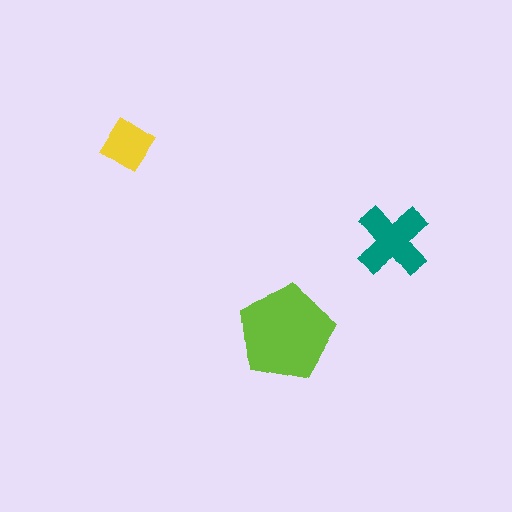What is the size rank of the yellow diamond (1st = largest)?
3rd.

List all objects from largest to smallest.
The lime pentagon, the teal cross, the yellow diamond.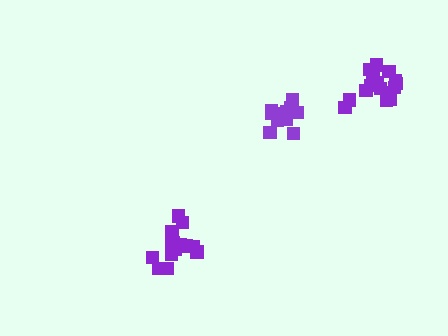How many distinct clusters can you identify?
There are 3 distinct clusters.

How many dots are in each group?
Group 1: 15 dots, Group 2: 16 dots, Group 3: 17 dots (48 total).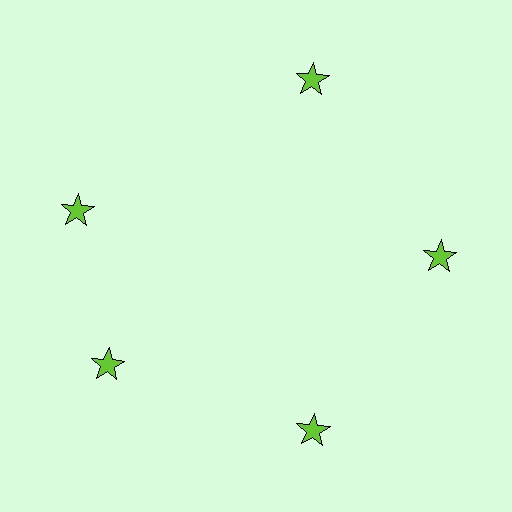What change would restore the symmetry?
The symmetry would be restored by rotating it back into even spacing with its neighbors so that all 5 stars sit at equal angles and equal distance from the center.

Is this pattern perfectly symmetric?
No. The 5 lime stars are arranged in a ring, but one element near the 10 o'clock position is rotated out of alignment along the ring, breaking the 5-fold rotational symmetry.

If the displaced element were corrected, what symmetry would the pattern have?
It would have 5-fold rotational symmetry — the pattern would map onto itself every 72 degrees.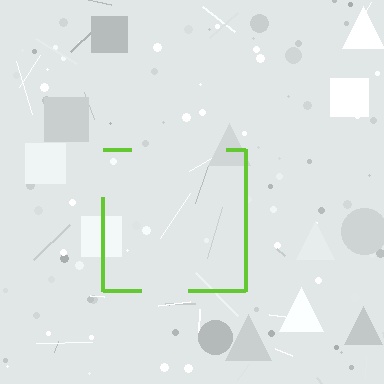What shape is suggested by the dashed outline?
The dashed outline suggests a square.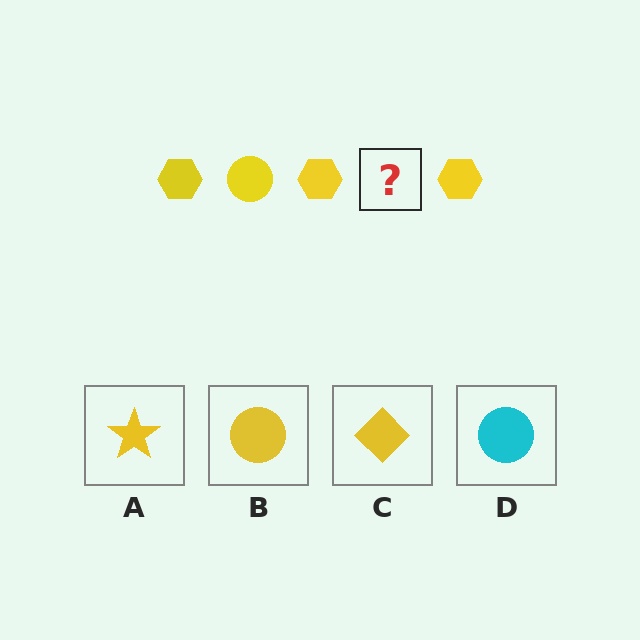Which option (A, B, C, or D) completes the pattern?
B.